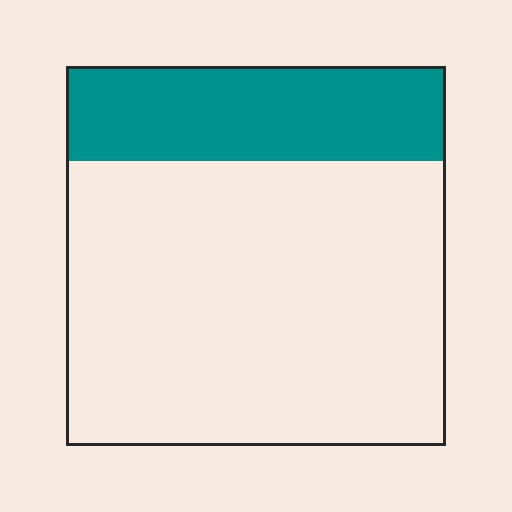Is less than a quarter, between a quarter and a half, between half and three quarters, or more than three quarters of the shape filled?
Between a quarter and a half.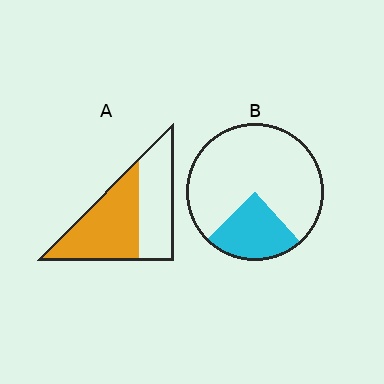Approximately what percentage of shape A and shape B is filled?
A is approximately 55% and B is approximately 25%.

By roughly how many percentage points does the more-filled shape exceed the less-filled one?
By roughly 30 percentage points (A over B).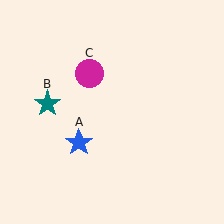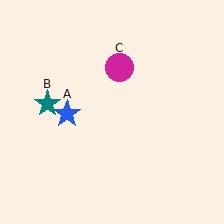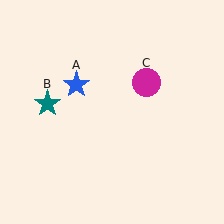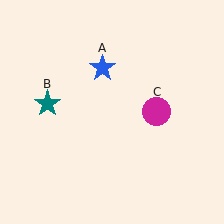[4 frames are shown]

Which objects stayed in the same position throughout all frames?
Teal star (object B) remained stationary.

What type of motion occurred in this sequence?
The blue star (object A), magenta circle (object C) rotated clockwise around the center of the scene.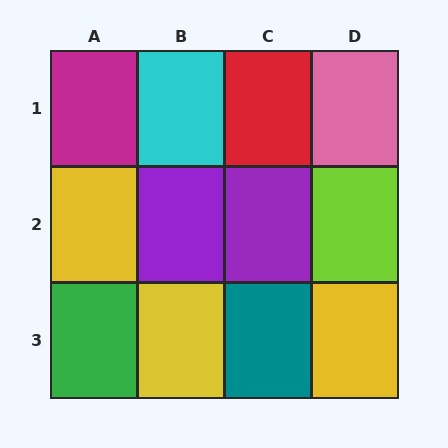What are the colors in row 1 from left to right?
Magenta, cyan, red, pink.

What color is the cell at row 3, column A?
Green.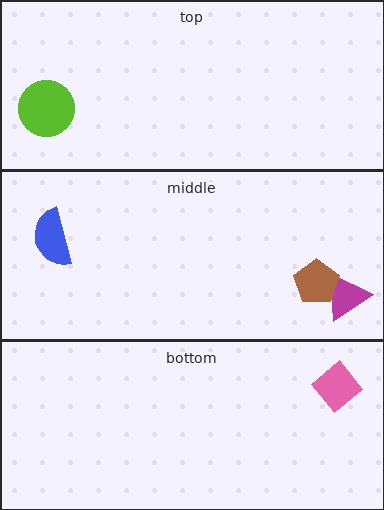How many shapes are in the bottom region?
1.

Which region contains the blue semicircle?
The middle region.